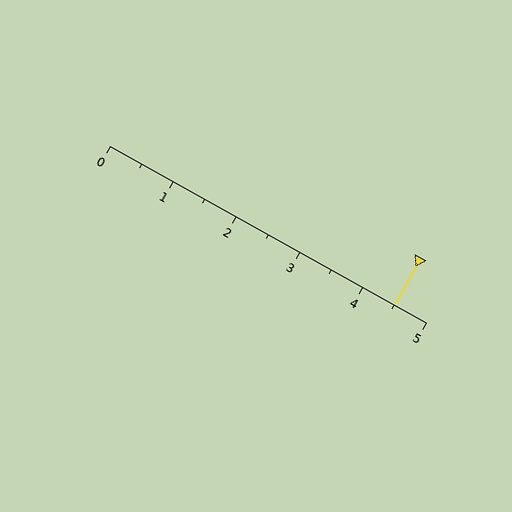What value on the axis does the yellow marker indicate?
The marker indicates approximately 4.5.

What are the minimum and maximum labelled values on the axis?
The axis runs from 0 to 5.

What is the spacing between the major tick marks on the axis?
The major ticks are spaced 1 apart.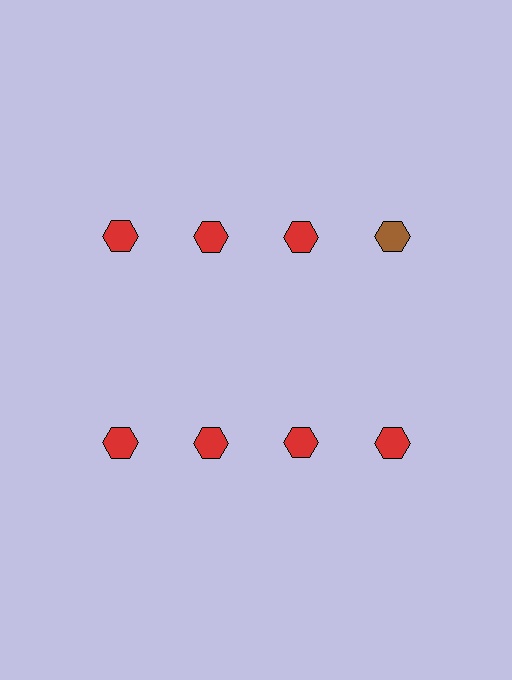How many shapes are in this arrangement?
There are 8 shapes arranged in a grid pattern.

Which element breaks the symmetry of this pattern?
The brown hexagon in the top row, second from right column breaks the symmetry. All other shapes are red hexagons.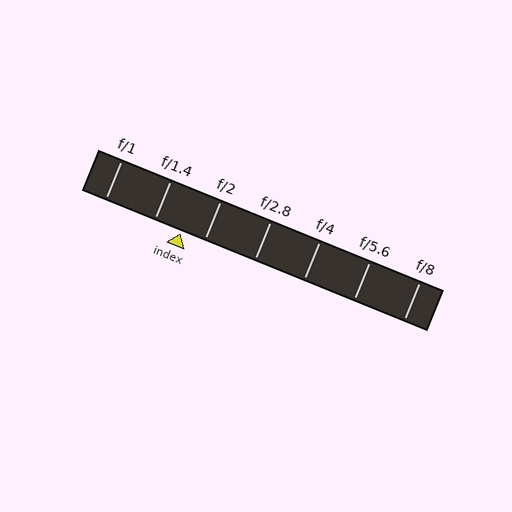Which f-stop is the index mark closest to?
The index mark is closest to f/2.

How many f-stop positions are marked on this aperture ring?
There are 7 f-stop positions marked.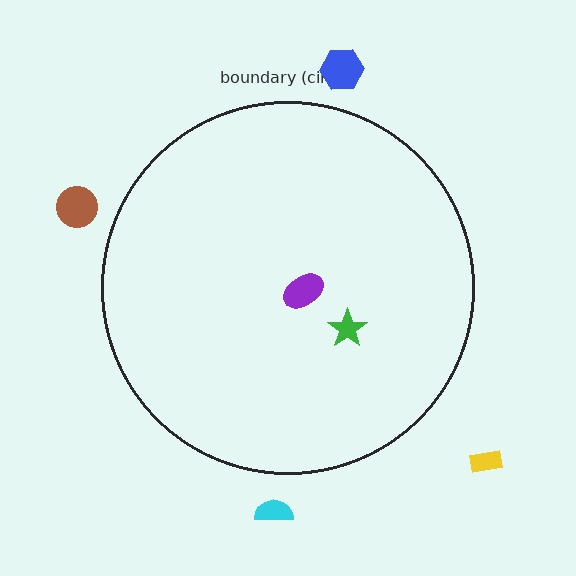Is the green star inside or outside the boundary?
Inside.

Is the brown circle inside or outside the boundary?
Outside.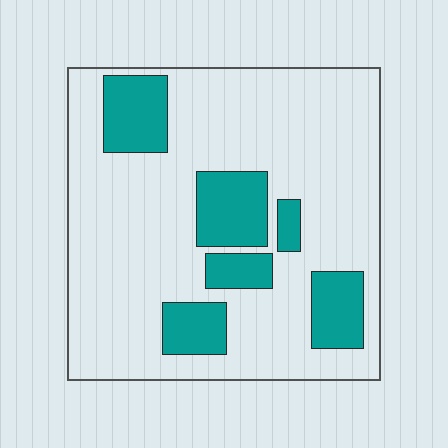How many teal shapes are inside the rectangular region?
6.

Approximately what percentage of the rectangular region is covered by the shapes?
Approximately 20%.